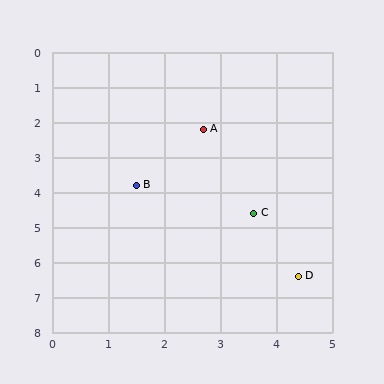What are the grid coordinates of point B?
Point B is at approximately (1.5, 3.8).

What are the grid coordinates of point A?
Point A is at approximately (2.7, 2.2).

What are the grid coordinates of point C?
Point C is at approximately (3.6, 4.6).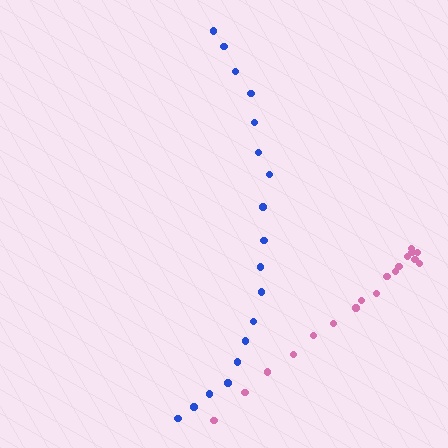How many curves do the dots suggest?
There are 2 distinct paths.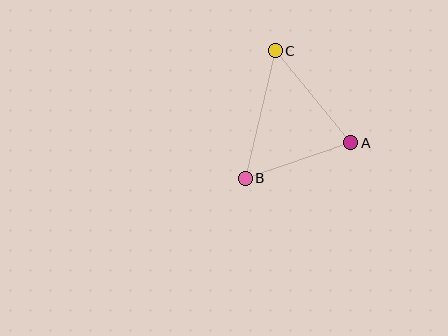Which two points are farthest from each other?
Points B and C are farthest from each other.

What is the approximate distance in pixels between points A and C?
The distance between A and C is approximately 119 pixels.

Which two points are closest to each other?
Points A and B are closest to each other.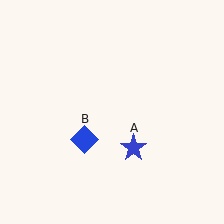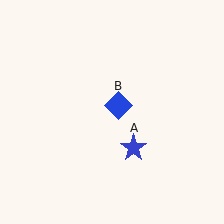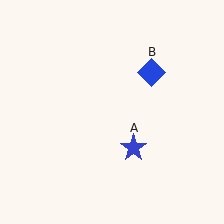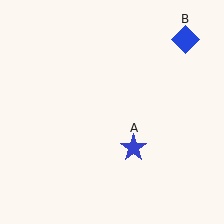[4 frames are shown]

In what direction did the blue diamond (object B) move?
The blue diamond (object B) moved up and to the right.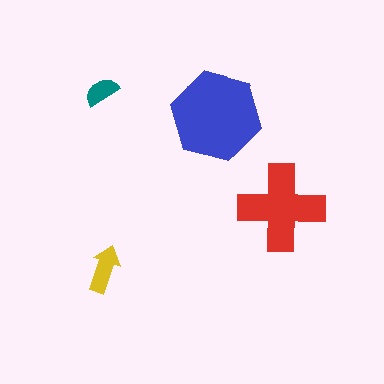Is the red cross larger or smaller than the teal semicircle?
Larger.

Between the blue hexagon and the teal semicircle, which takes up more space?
The blue hexagon.